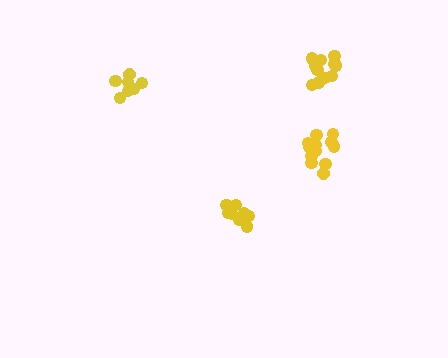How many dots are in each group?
Group 1: 8 dots, Group 2: 11 dots, Group 3: 14 dots, Group 4: 8 dots (41 total).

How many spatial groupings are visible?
There are 4 spatial groupings.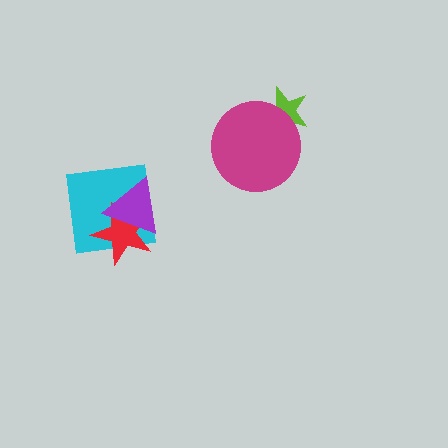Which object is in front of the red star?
The purple triangle is in front of the red star.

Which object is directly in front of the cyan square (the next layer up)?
The red star is directly in front of the cyan square.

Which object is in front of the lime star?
The magenta circle is in front of the lime star.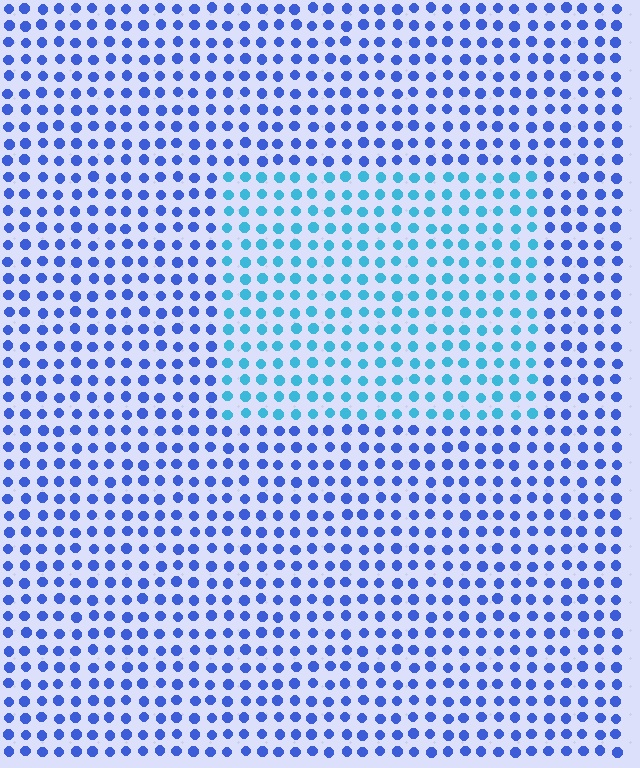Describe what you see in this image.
The image is filled with small blue elements in a uniform arrangement. A rectangle-shaped region is visible where the elements are tinted to a slightly different hue, forming a subtle color boundary.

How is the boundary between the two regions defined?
The boundary is defined purely by a slight shift in hue (about 36 degrees). Spacing, size, and orientation are identical on both sides.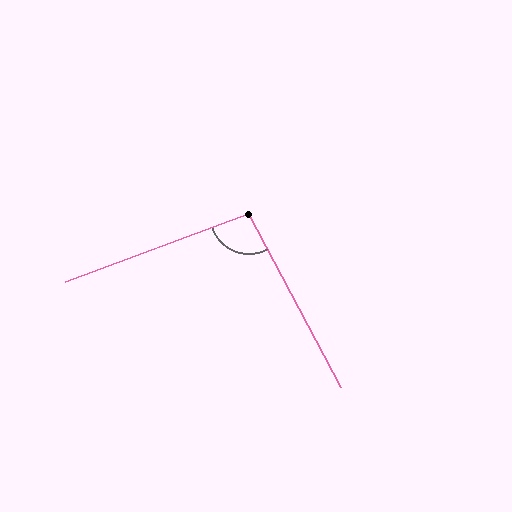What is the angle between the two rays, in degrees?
Approximately 97 degrees.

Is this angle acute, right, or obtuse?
It is obtuse.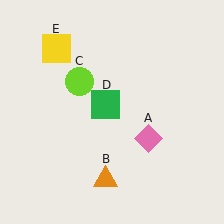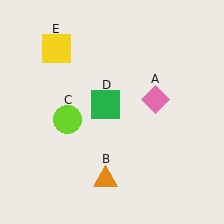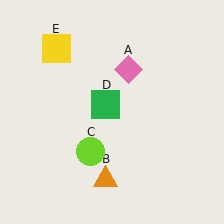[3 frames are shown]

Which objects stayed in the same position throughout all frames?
Orange triangle (object B) and green square (object D) and yellow square (object E) remained stationary.